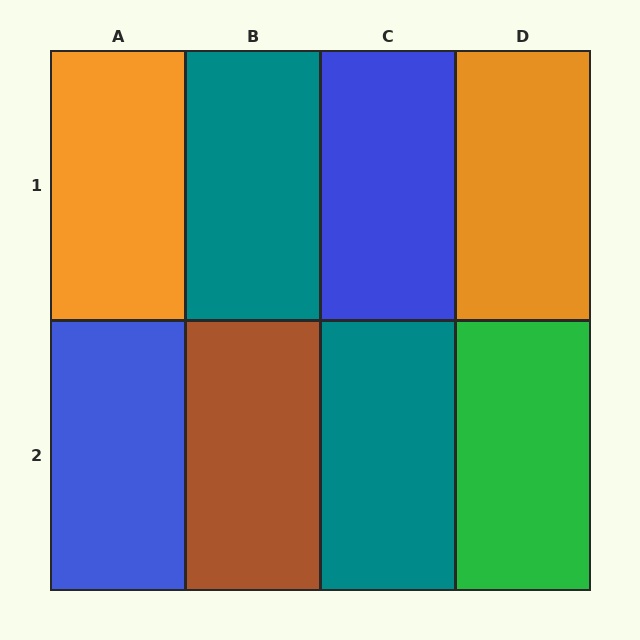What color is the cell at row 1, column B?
Teal.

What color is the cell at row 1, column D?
Orange.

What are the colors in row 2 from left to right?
Blue, brown, teal, green.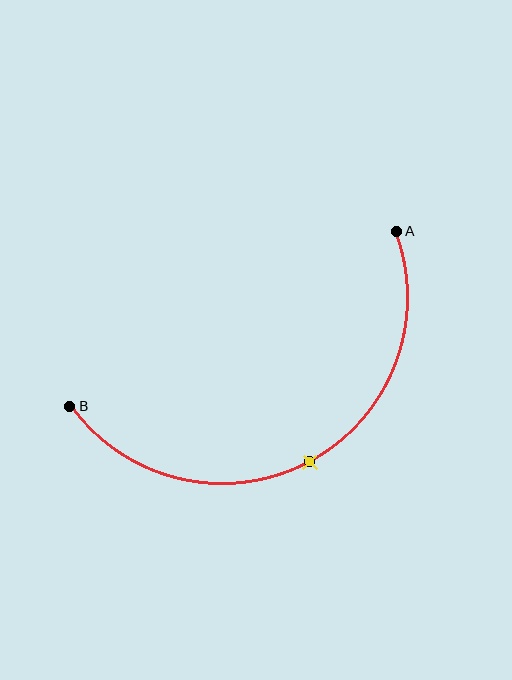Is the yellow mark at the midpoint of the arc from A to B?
Yes. The yellow mark lies on the arc at equal arc-length from both A and B — it is the arc midpoint.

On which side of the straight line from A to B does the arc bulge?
The arc bulges below the straight line connecting A and B.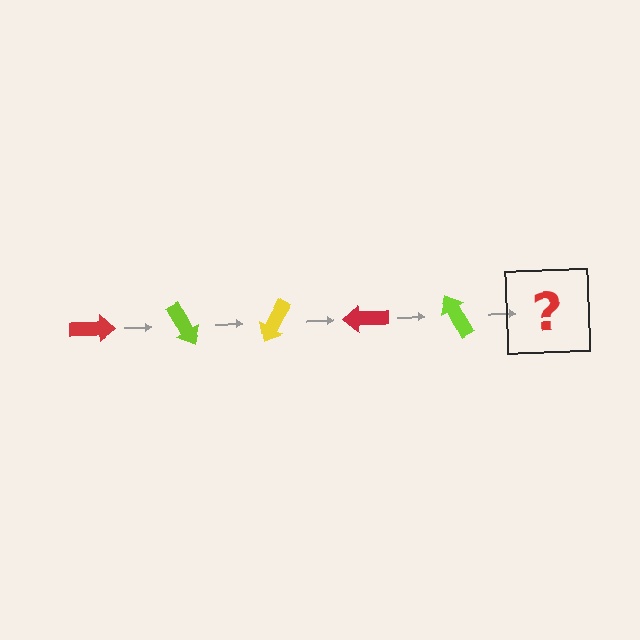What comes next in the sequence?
The next element should be a yellow arrow, rotated 300 degrees from the start.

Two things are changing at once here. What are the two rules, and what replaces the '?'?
The two rules are that it rotates 60 degrees each step and the color cycles through red, lime, and yellow. The '?' should be a yellow arrow, rotated 300 degrees from the start.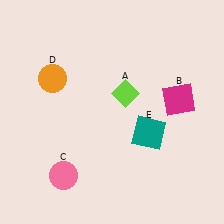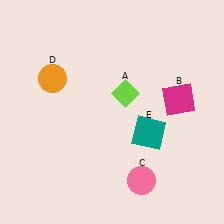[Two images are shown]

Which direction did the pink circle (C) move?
The pink circle (C) moved right.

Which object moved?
The pink circle (C) moved right.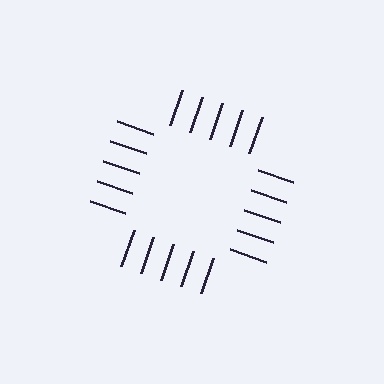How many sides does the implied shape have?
4 sides — the line-ends trace a square.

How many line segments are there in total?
20 — 5 along each of the 4 edges.